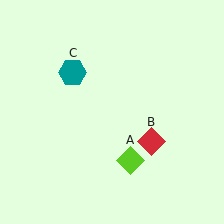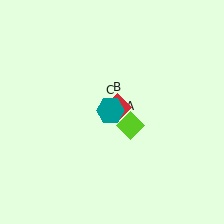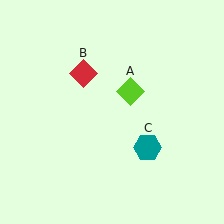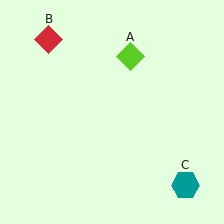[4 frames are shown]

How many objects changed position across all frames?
3 objects changed position: lime diamond (object A), red diamond (object B), teal hexagon (object C).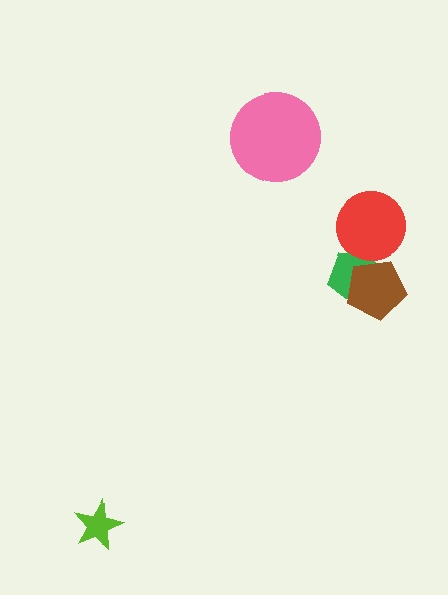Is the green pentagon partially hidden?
Yes, it is partially covered by another shape.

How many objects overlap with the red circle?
1 object overlaps with the red circle.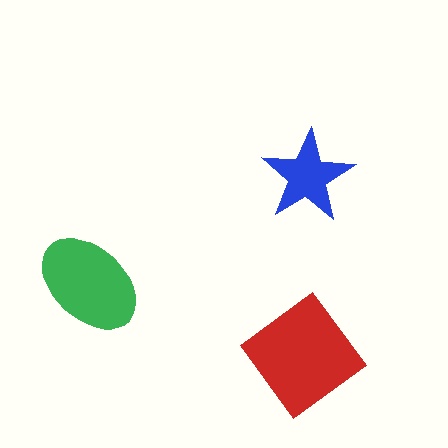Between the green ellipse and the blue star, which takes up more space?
The green ellipse.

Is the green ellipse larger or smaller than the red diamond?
Smaller.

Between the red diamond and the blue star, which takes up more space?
The red diamond.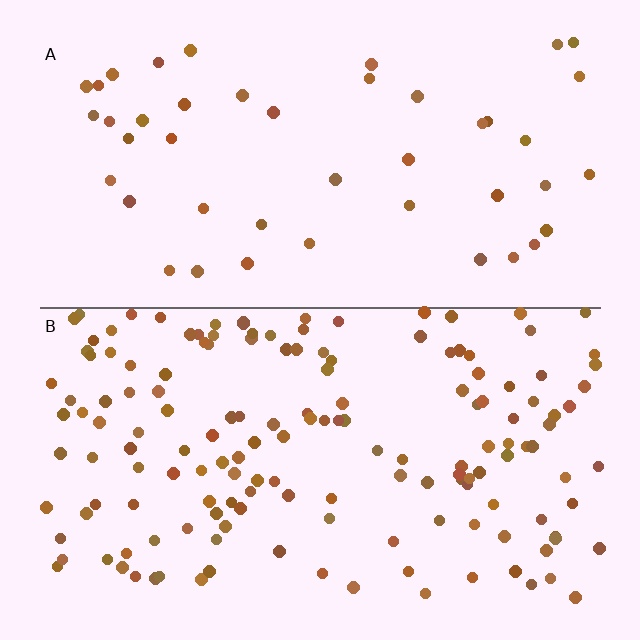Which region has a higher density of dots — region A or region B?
B (the bottom).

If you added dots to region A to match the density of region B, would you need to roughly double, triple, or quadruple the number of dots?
Approximately triple.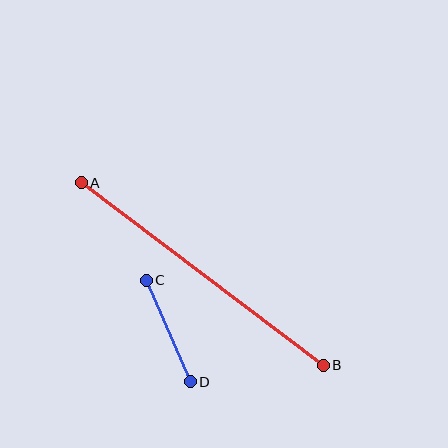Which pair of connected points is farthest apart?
Points A and B are farthest apart.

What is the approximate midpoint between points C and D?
The midpoint is at approximately (168, 331) pixels.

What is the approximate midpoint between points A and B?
The midpoint is at approximately (202, 274) pixels.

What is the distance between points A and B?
The distance is approximately 303 pixels.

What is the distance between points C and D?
The distance is approximately 111 pixels.